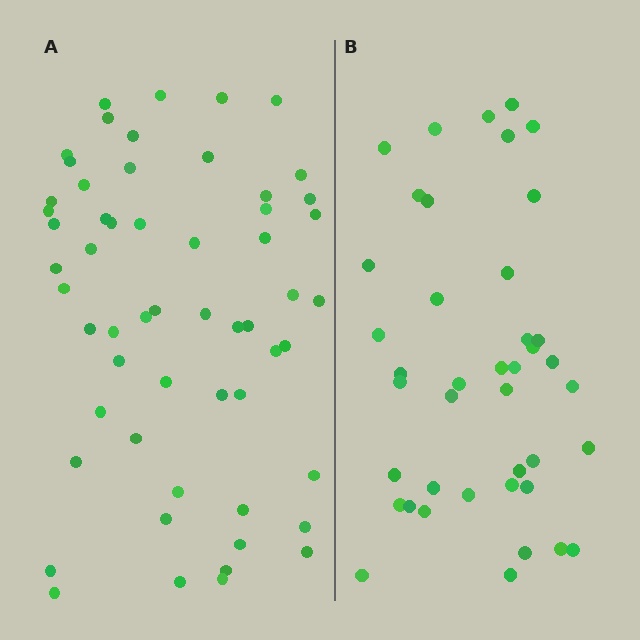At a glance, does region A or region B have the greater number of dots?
Region A (the left region) has more dots.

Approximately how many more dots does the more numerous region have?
Region A has approximately 15 more dots than region B.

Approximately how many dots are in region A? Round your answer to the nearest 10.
About 60 dots. (The exact count is 57, which rounds to 60.)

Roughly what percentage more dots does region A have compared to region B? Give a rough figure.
About 40% more.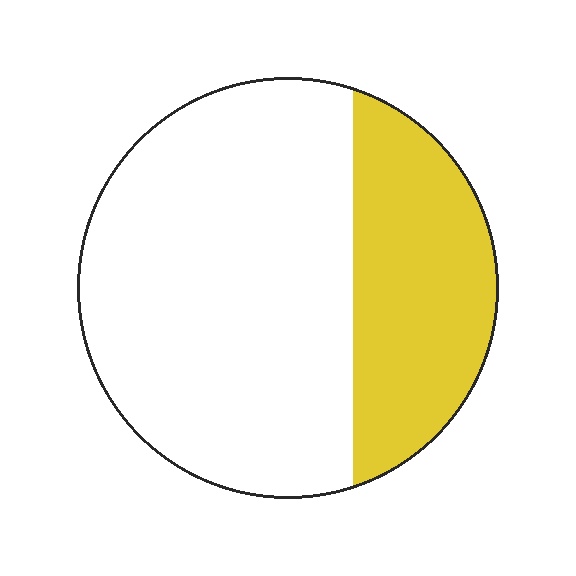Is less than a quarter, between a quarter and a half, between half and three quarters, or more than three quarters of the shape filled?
Between a quarter and a half.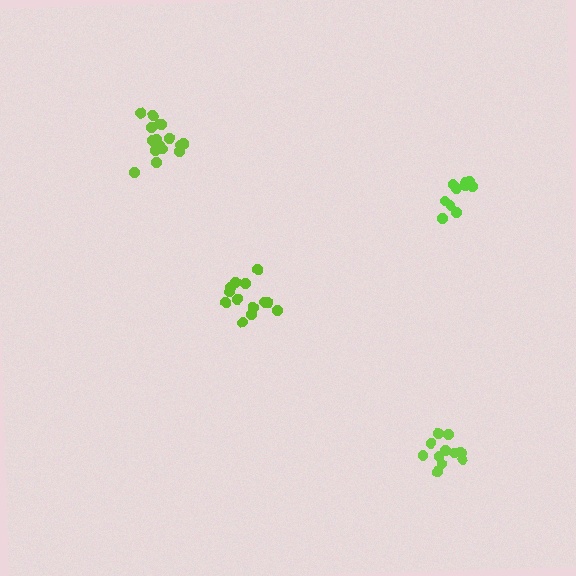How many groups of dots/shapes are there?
There are 4 groups.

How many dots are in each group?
Group 1: 16 dots, Group 2: 13 dots, Group 3: 11 dots, Group 4: 12 dots (52 total).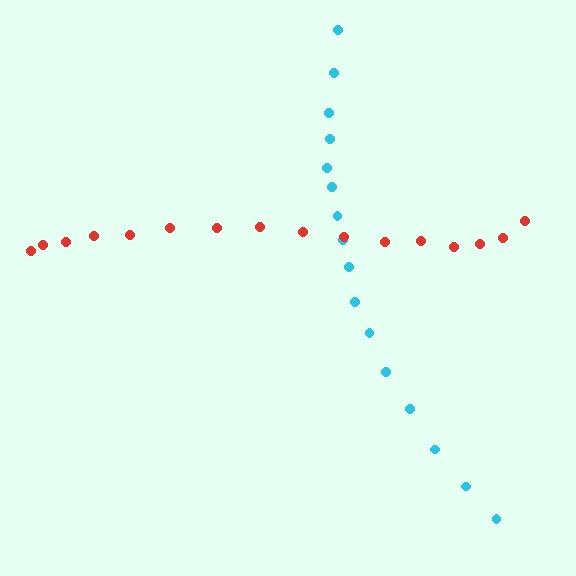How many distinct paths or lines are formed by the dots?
There are 2 distinct paths.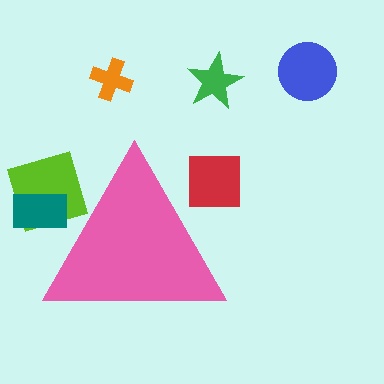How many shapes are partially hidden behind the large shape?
3 shapes are partially hidden.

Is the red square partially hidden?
Yes, the red square is partially hidden behind the pink triangle.